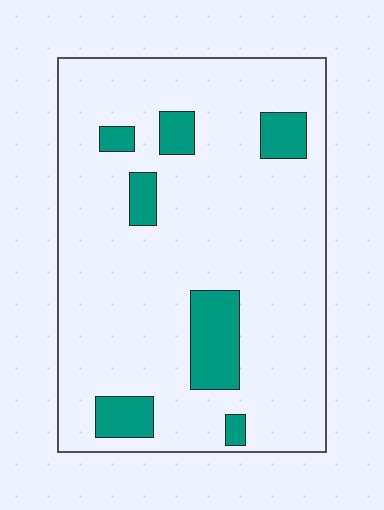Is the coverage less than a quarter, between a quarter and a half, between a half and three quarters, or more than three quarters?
Less than a quarter.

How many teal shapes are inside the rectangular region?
7.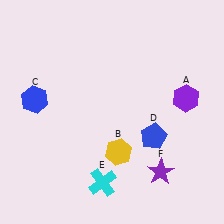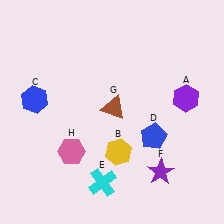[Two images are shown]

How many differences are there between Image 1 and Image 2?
There are 2 differences between the two images.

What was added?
A brown triangle (G), a pink hexagon (H) were added in Image 2.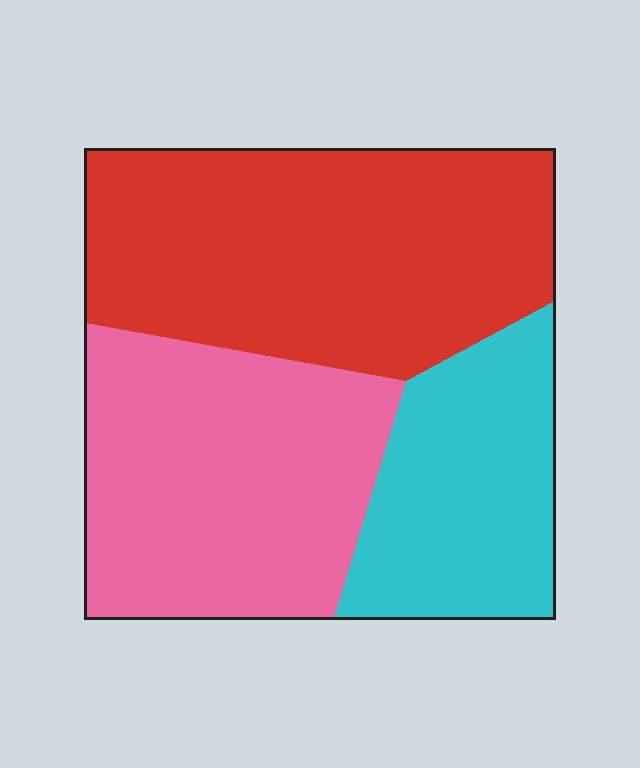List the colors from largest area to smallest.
From largest to smallest: red, pink, cyan.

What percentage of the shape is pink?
Pink takes up about one third (1/3) of the shape.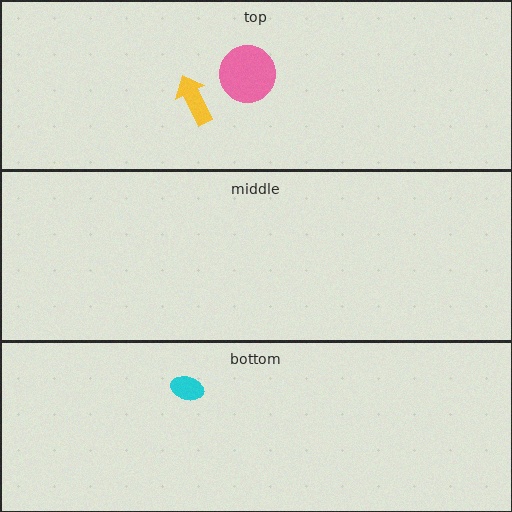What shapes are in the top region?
The yellow arrow, the pink circle.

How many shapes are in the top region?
2.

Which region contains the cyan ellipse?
The bottom region.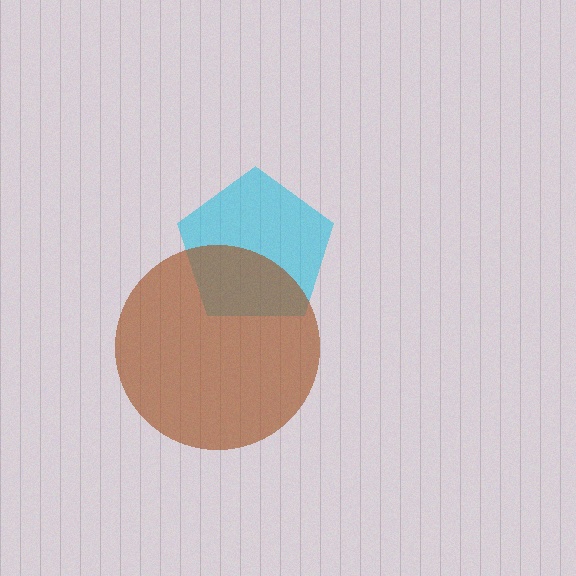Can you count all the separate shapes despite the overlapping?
Yes, there are 2 separate shapes.